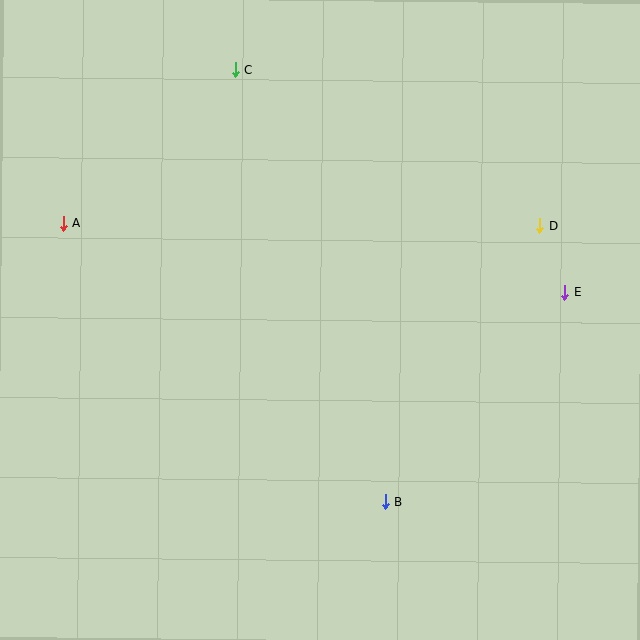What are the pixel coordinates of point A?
Point A is at (63, 223).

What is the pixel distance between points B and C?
The distance between B and C is 457 pixels.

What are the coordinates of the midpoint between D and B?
The midpoint between D and B is at (462, 363).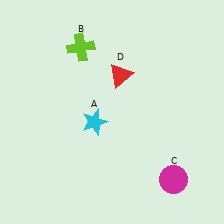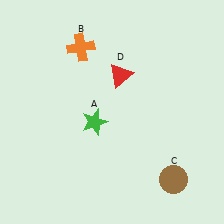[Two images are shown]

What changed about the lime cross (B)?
In Image 1, B is lime. In Image 2, it changed to orange.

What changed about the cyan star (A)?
In Image 1, A is cyan. In Image 2, it changed to green.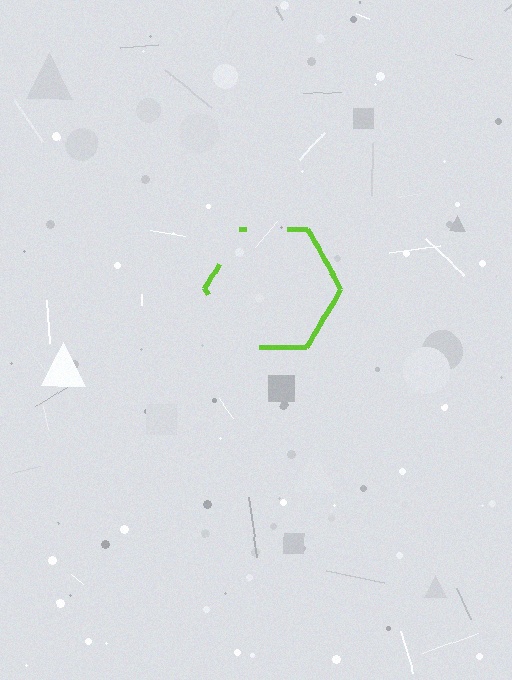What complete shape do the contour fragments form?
The contour fragments form a hexagon.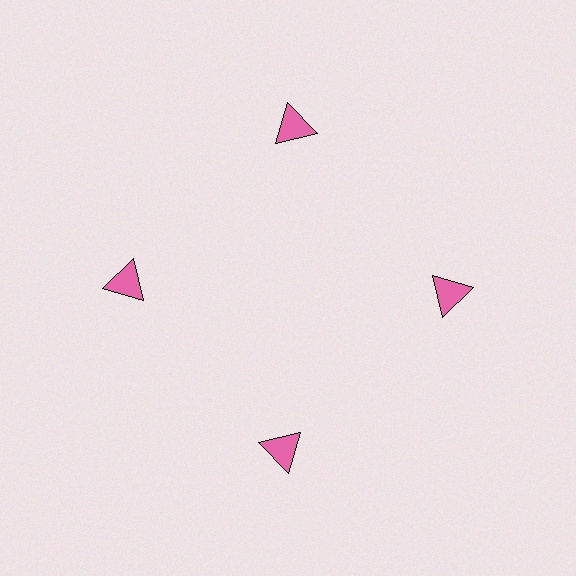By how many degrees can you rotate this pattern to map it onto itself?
The pattern maps onto itself every 90 degrees of rotation.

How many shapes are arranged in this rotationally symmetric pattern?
There are 4 shapes, arranged in 4 groups of 1.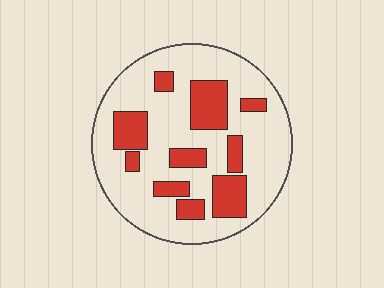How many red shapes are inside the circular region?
10.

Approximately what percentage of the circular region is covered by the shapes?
Approximately 25%.